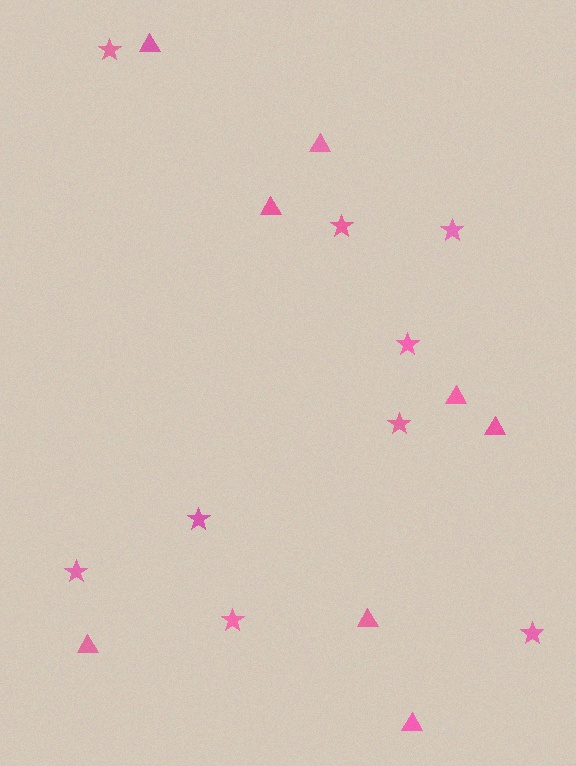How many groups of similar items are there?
There are 2 groups: one group of triangles (8) and one group of stars (9).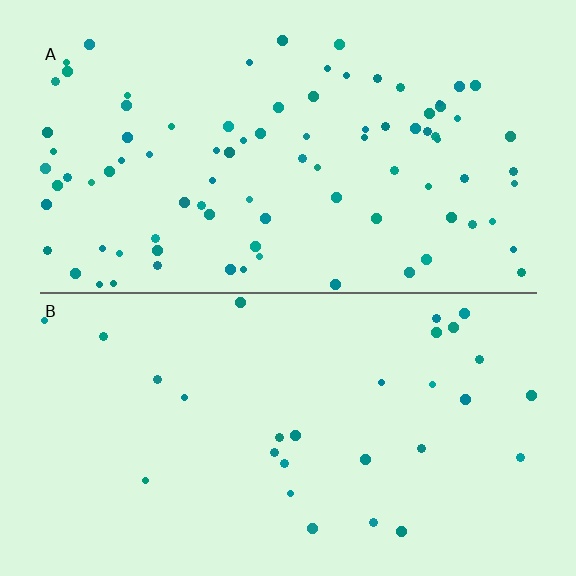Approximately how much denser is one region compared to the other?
Approximately 3.1× — region A over region B.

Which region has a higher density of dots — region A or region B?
A (the top).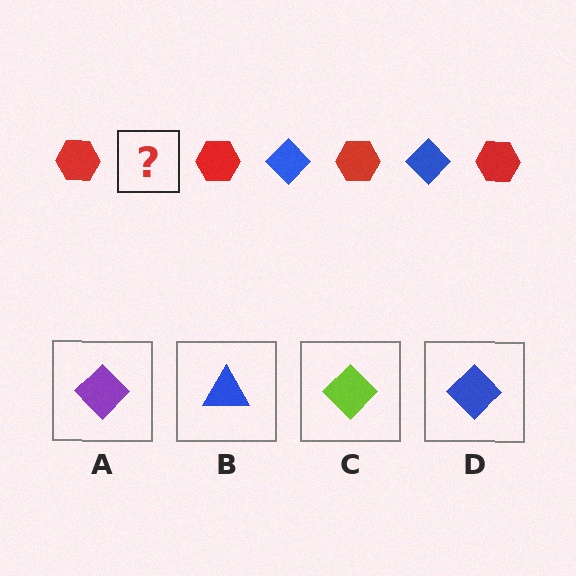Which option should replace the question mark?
Option D.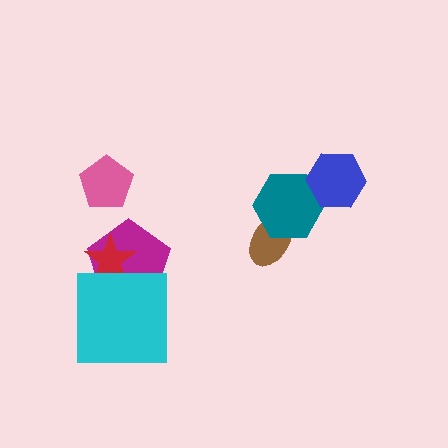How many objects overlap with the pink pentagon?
0 objects overlap with the pink pentagon.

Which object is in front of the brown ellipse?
The teal hexagon is in front of the brown ellipse.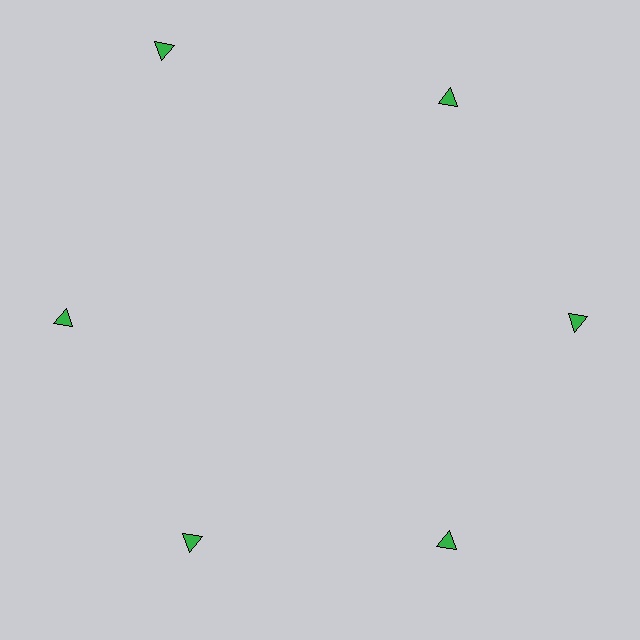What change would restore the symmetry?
The symmetry would be restored by moving it inward, back onto the ring so that all 6 triangles sit at equal angles and equal distance from the center.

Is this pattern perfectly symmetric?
No. The 6 green triangles are arranged in a ring, but one element near the 11 o'clock position is pushed outward from the center, breaking the 6-fold rotational symmetry.